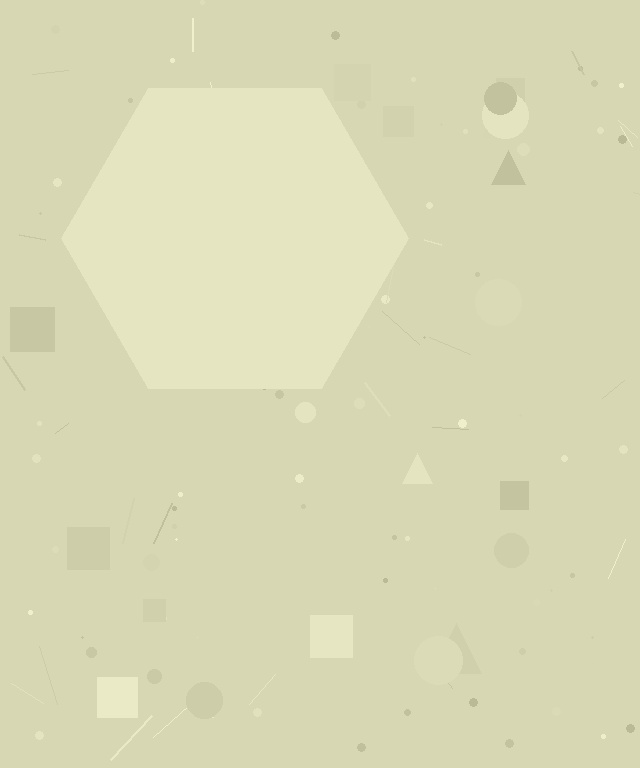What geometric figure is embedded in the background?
A hexagon is embedded in the background.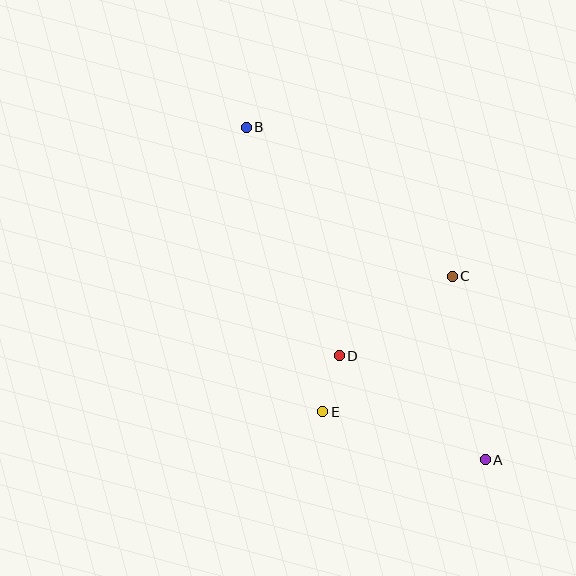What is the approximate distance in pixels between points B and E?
The distance between B and E is approximately 295 pixels.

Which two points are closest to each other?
Points D and E are closest to each other.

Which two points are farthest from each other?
Points A and B are farthest from each other.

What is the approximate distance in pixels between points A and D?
The distance between A and D is approximately 179 pixels.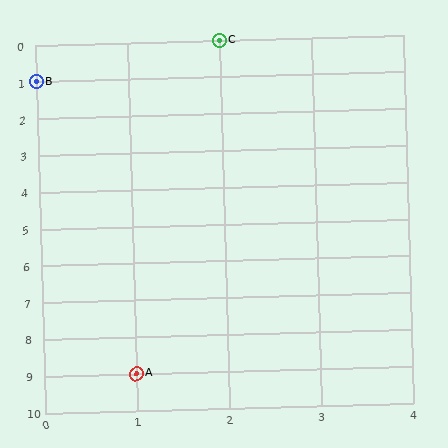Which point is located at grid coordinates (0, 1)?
Point B is at (0, 1).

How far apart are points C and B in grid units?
Points C and B are 2 columns and 1 row apart (about 2.2 grid units diagonally).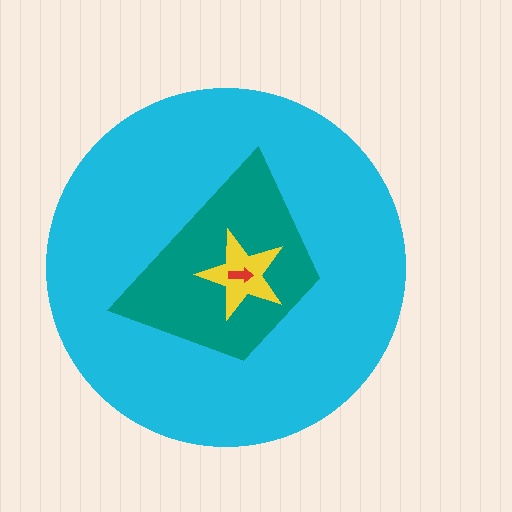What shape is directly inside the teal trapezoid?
The yellow star.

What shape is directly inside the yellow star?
The red arrow.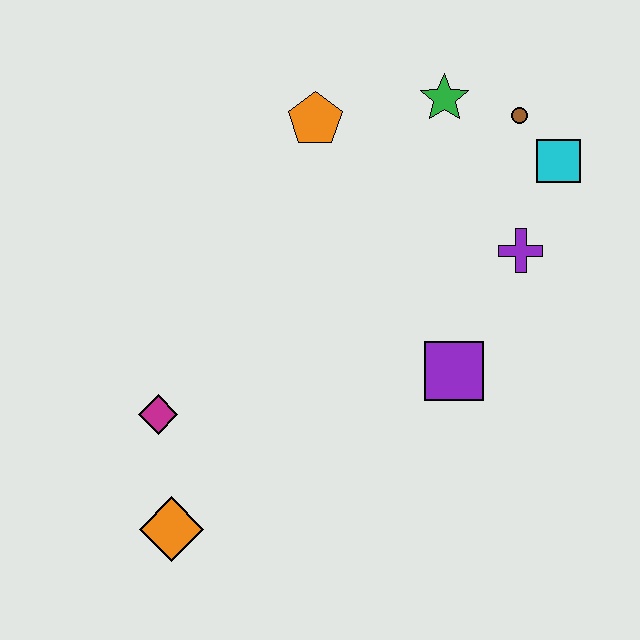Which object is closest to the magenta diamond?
The orange diamond is closest to the magenta diamond.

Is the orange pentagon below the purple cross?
No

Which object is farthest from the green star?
The orange diamond is farthest from the green star.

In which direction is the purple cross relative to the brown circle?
The purple cross is below the brown circle.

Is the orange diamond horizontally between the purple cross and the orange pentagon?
No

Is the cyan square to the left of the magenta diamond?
No